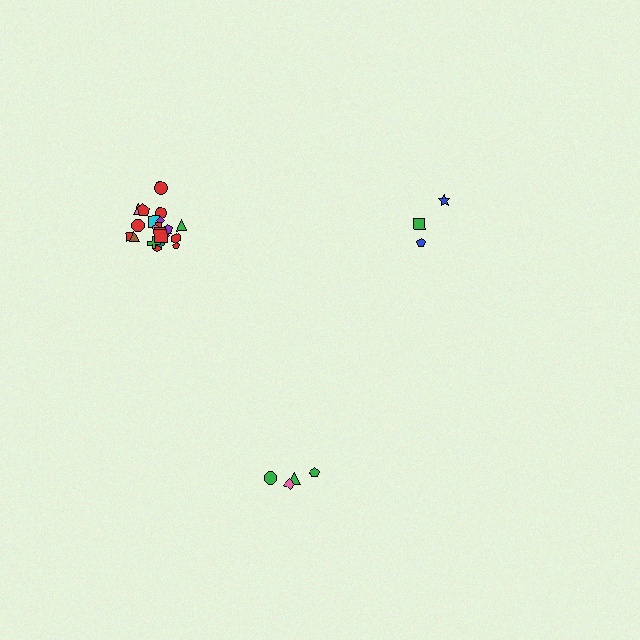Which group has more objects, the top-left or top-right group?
The top-left group.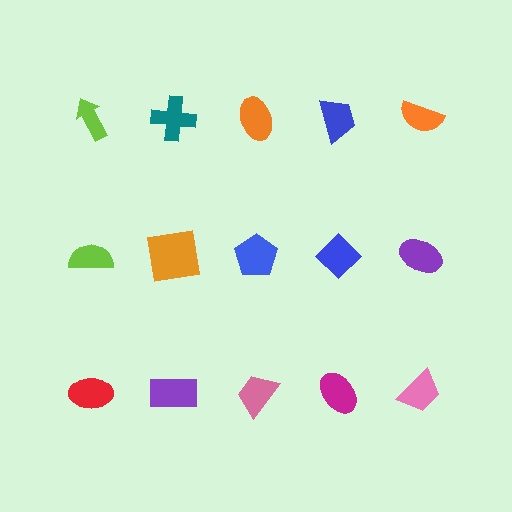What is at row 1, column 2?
A teal cross.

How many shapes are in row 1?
5 shapes.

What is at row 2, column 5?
A purple ellipse.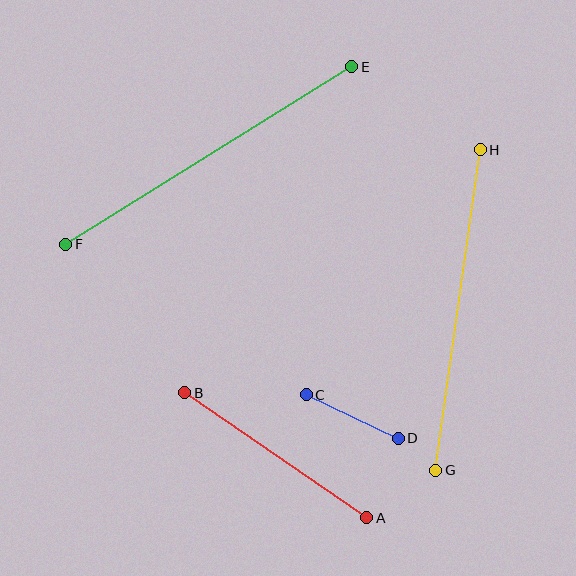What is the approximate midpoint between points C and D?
The midpoint is at approximately (352, 416) pixels.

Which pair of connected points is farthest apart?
Points E and F are farthest apart.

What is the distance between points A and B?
The distance is approximately 221 pixels.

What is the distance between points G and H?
The distance is approximately 323 pixels.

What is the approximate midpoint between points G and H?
The midpoint is at approximately (458, 310) pixels.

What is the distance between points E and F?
The distance is approximately 337 pixels.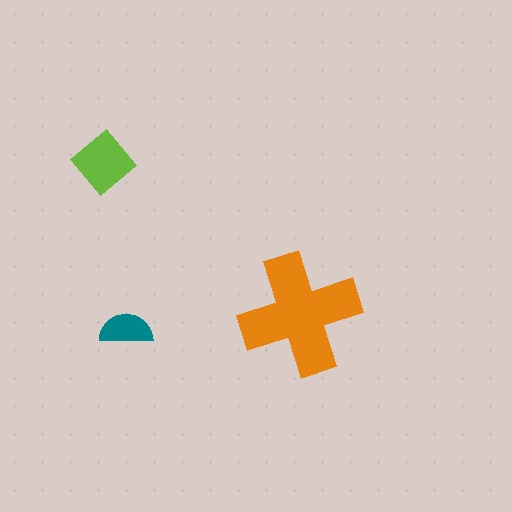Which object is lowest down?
The teal semicircle is bottommost.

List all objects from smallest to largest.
The teal semicircle, the lime diamond, the orange cross.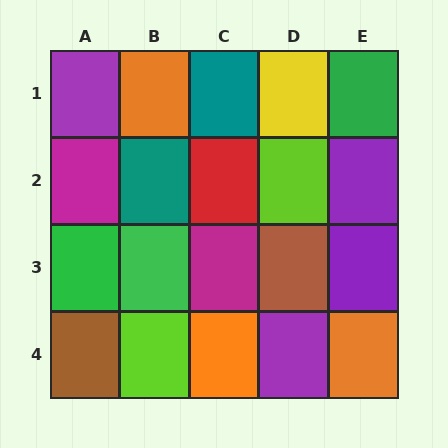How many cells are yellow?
1 cell is yellow.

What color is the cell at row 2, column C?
Red.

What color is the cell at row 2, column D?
Lime.